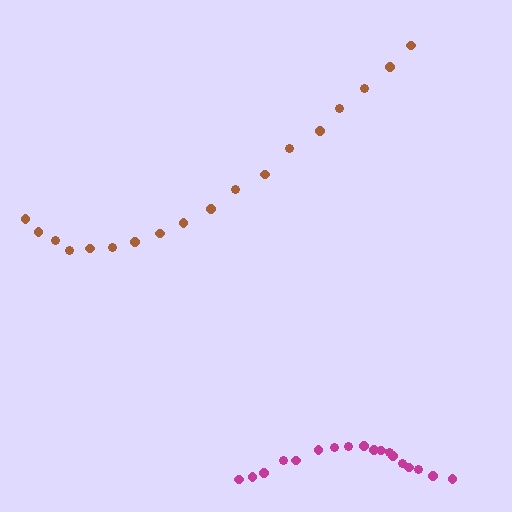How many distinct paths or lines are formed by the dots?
There are 2 distinct paths.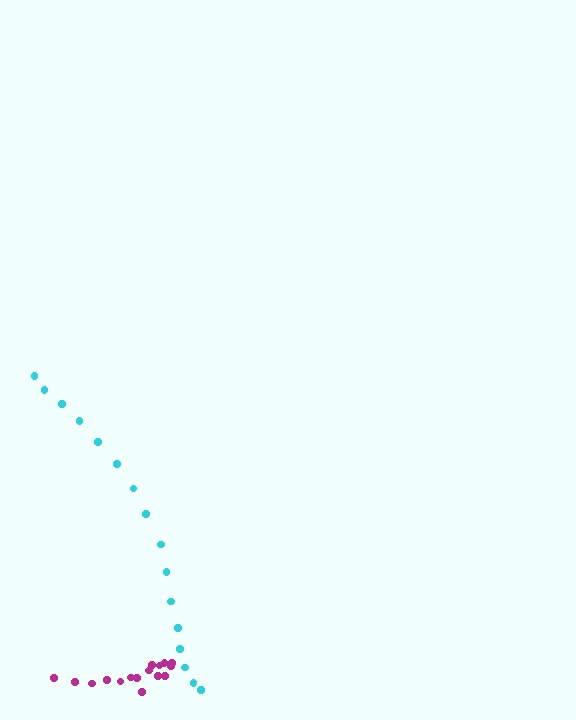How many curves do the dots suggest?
There are 2 distinct paths.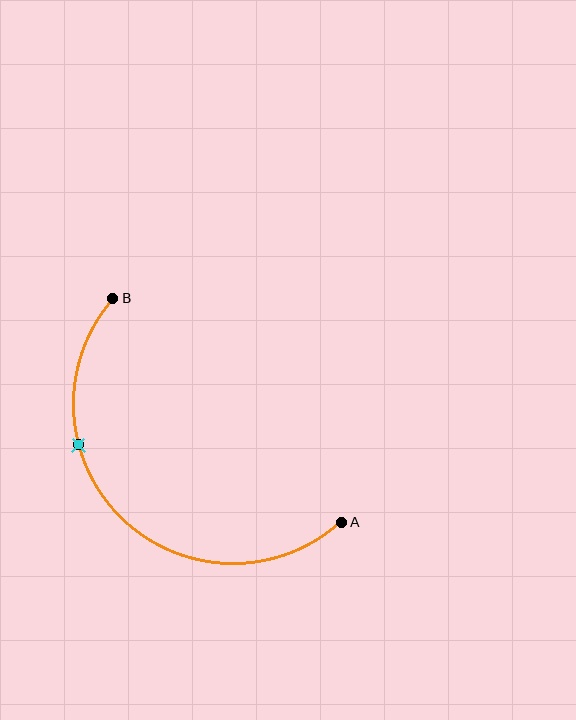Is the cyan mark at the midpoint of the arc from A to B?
No. The cyan mark lies on the arc but is closer to endpoint B. The arc midpoint would be at the point on the curve equidistant along the arc from both A and B.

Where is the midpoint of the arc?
The arc midpoint is the point on the curve farthest from the straight line joining A and B. It sits below and to the left of that line.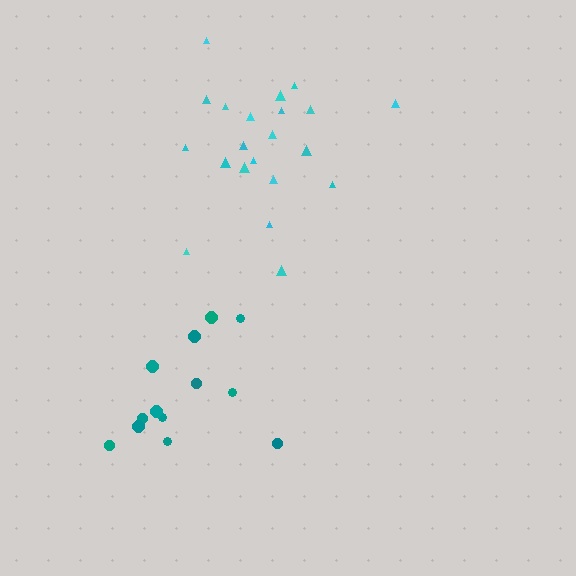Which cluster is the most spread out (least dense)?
Teal.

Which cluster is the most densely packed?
Cyan.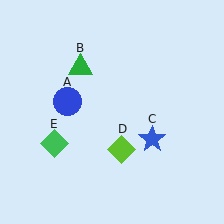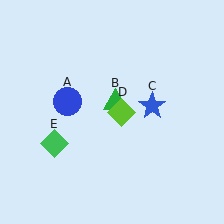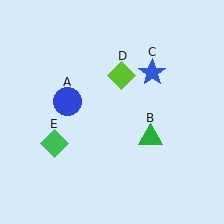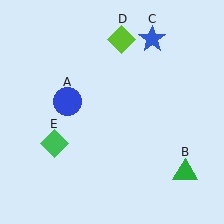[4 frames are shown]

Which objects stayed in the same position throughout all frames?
Blue circle (object A) and green diamond (object E) remained stationary.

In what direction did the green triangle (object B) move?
The green triangle (object B) moved down and to the right.